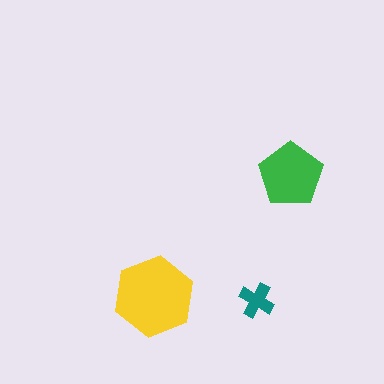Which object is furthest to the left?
The yellow hexagon is leftmost.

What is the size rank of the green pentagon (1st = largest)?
2nd.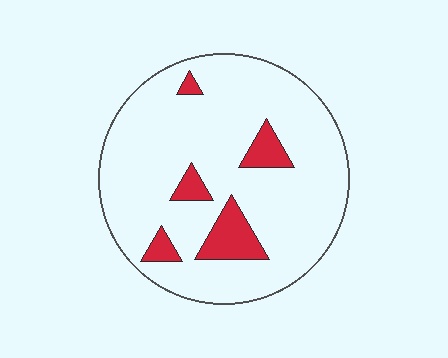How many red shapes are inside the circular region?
5.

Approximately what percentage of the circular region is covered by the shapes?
Approximately 10%.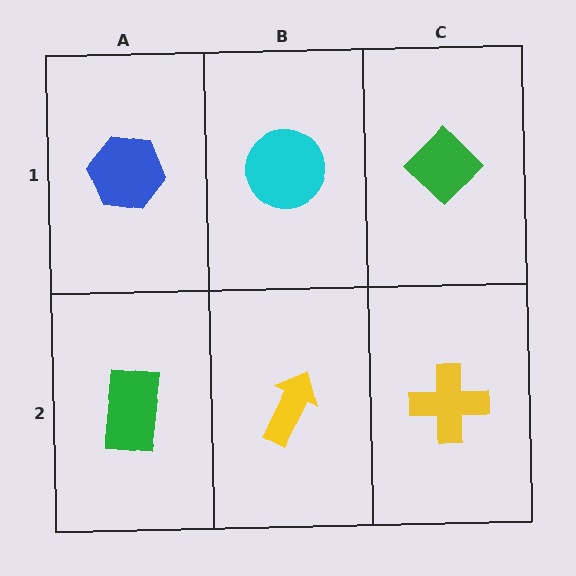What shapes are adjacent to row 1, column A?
A green rectangle (row 2, column A), a cyan circle (row 1, column B).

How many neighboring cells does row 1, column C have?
2.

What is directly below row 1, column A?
A green rectangle.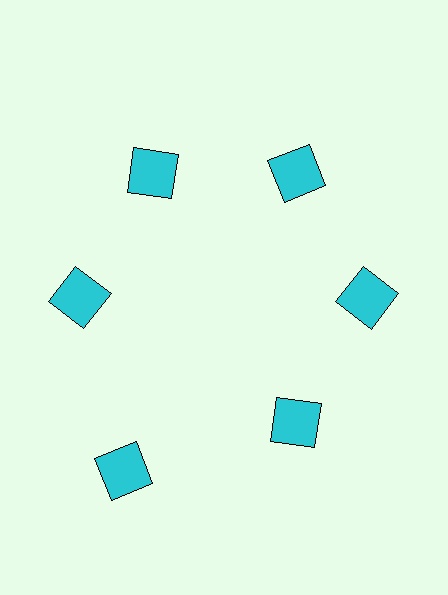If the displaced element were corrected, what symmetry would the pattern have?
It would have 6-fold rotational symmetry — the pattern would map onto itself every 60 degrees.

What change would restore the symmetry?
The symmetry would be restored by moving it inward, back onto the ring so that all 6 squares sit at equal angles and equal distance from the center.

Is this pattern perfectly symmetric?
No. The 6 cyan squares are arranged in a ring, but one element near the 7 o'clock position is pushed outward from the center, breaking the 6-fold rotational symmetry.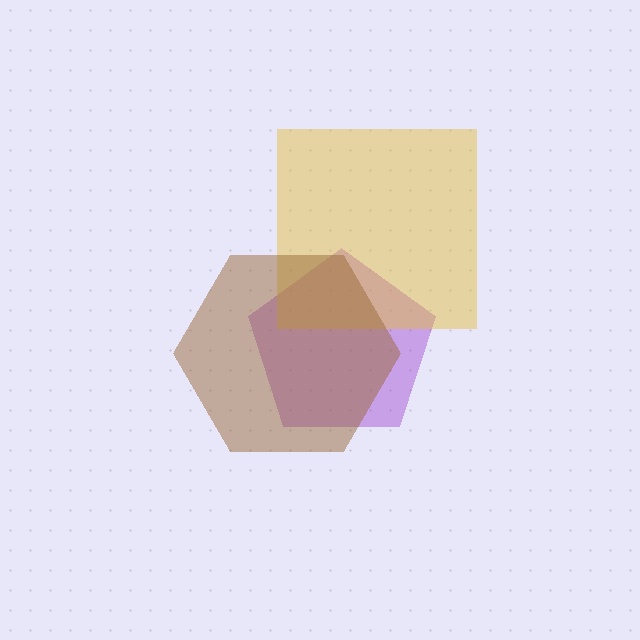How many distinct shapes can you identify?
There are 3 distinct shapes: a purple pentagon, a yellow square, a brown hexagon.